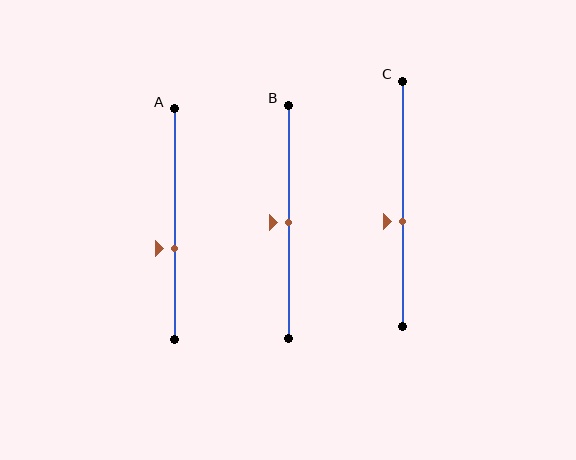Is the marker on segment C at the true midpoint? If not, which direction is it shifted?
No, the marker on segment C is shifted downward by about 7% of the segment length.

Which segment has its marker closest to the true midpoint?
Segment B has its marker closest to the true midpoint.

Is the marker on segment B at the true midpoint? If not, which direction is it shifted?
Yes, the marker on segment B is at the true midpoint.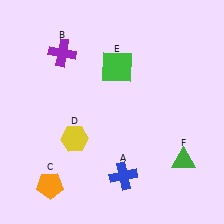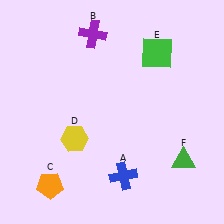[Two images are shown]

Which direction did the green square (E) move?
The green square (E) moved right.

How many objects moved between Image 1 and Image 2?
2 objects moved between the two images.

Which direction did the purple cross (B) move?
The purple cross (B) moved right.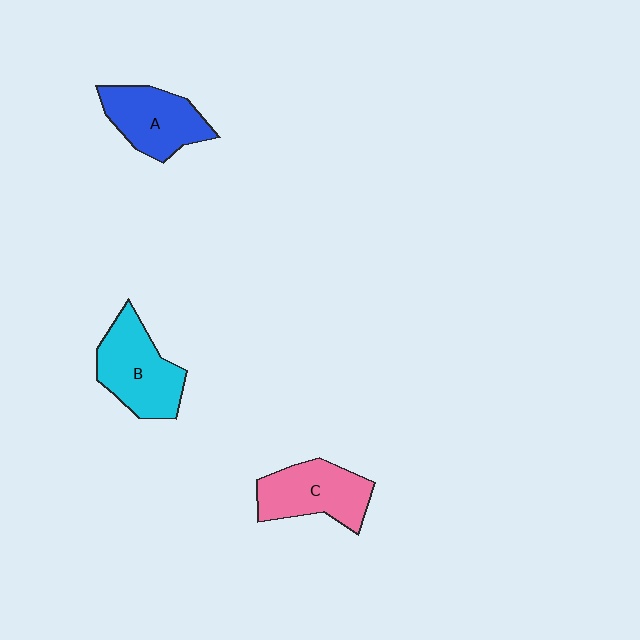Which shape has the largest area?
Shape B (cyan).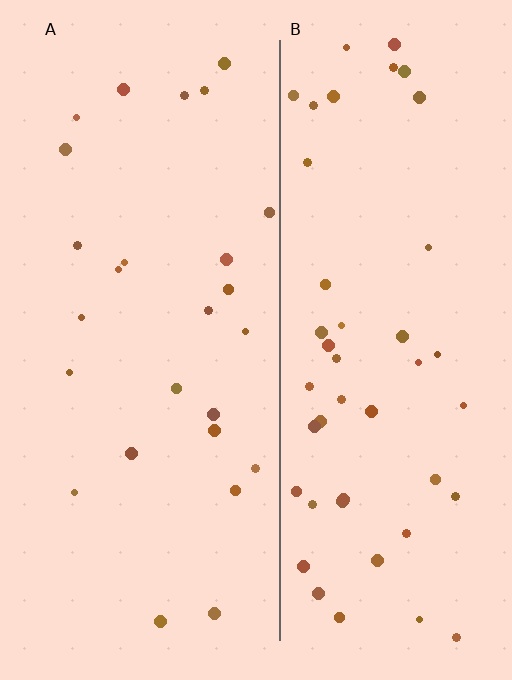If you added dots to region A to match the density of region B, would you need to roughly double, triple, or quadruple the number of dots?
Approximately double.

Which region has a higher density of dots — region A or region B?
B (the right).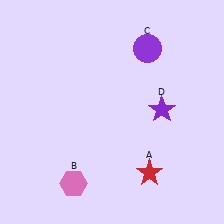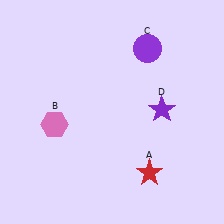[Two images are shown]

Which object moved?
The pink hexagon (B) moved up.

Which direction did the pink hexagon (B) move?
The pink hexagon (B) moved up.